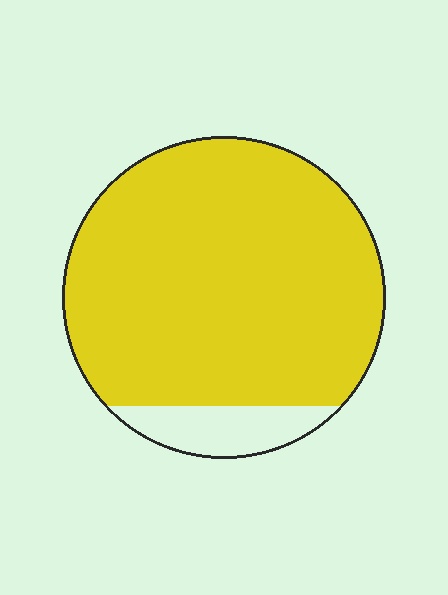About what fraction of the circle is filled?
About nine tenths (9/10).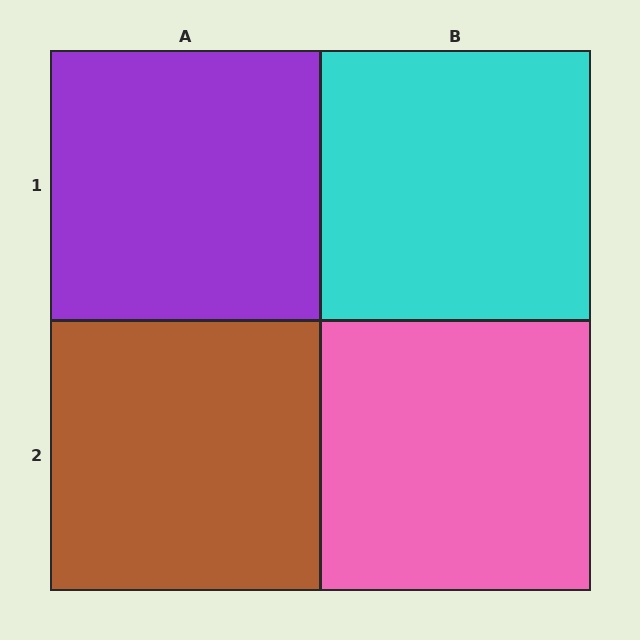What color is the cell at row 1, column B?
Cyan.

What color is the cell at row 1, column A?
Purple.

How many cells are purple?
1 cell is purple.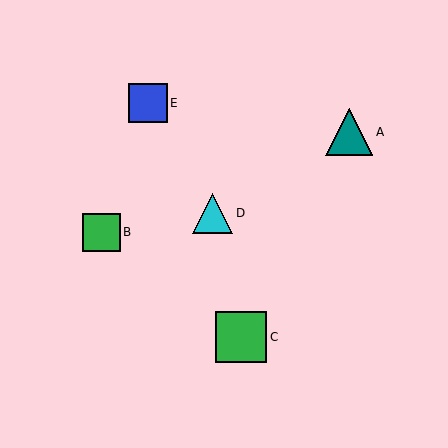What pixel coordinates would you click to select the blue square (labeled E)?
Click at (148, 103) to select the blue square E.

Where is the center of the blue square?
The center of the blue square is at (148, 103).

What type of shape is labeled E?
Shape E is a blue square.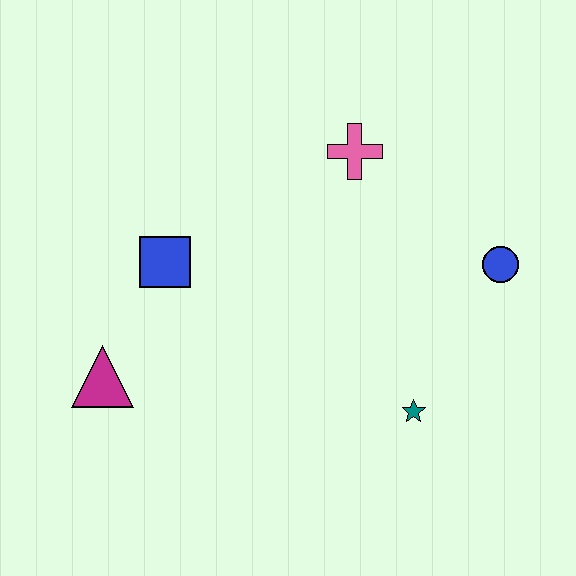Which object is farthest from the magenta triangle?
The blue circle is farthest from the magenta triangle.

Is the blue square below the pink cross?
Yes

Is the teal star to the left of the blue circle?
Yes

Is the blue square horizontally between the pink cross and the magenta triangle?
Yes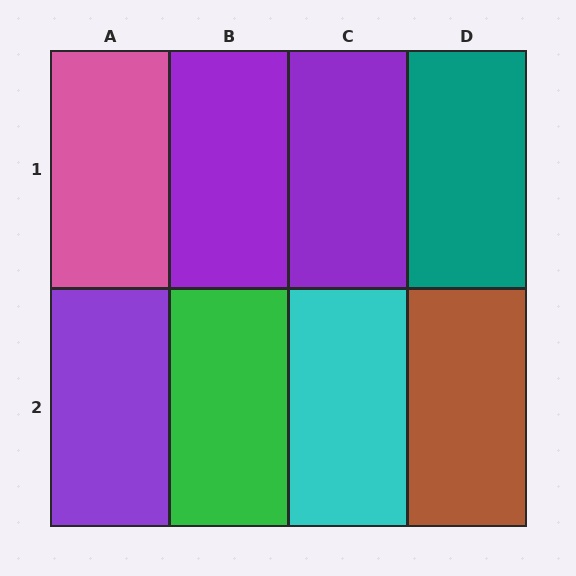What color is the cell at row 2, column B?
Green.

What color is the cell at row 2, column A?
Purple.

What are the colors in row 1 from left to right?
Pink, purple, purple, teal.